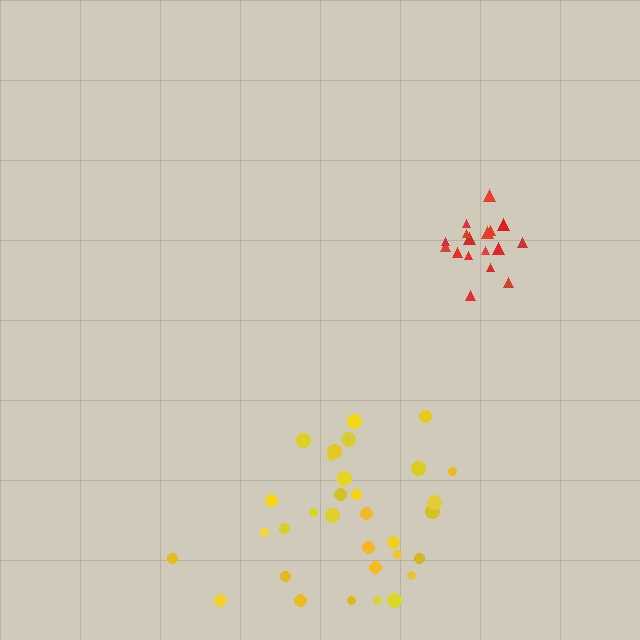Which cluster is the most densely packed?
Red.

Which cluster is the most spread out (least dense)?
Yellow.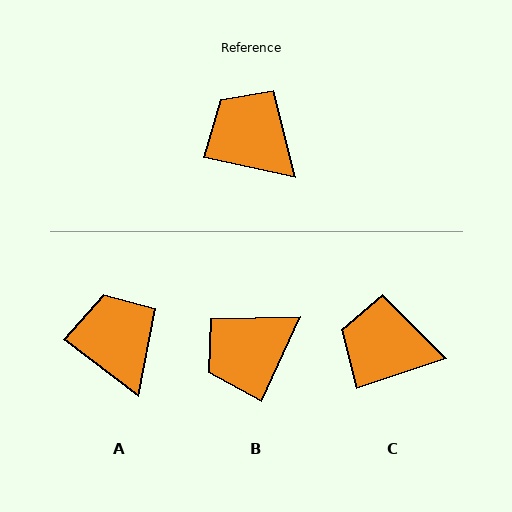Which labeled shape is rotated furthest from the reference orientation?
B, about 77 degrees away.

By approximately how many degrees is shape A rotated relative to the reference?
Approximately 25 degrees clockwise.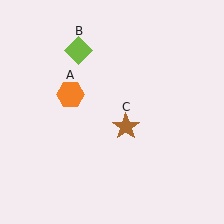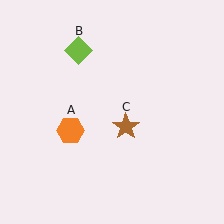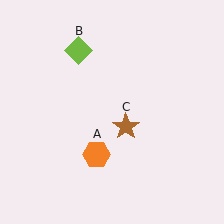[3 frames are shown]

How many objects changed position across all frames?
1 object changed position: orange hexagon (object A).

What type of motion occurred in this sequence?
The orange hexagon (object A) rotated counterclockwise around the center of the scene.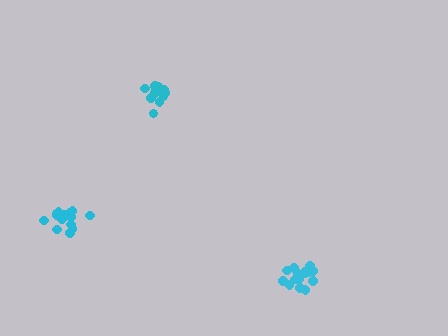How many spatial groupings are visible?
There are 3 spatial groupings.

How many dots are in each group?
Group 1: 11 dots, Group 2: 16 dots, Group 3: 15 dots (42 total).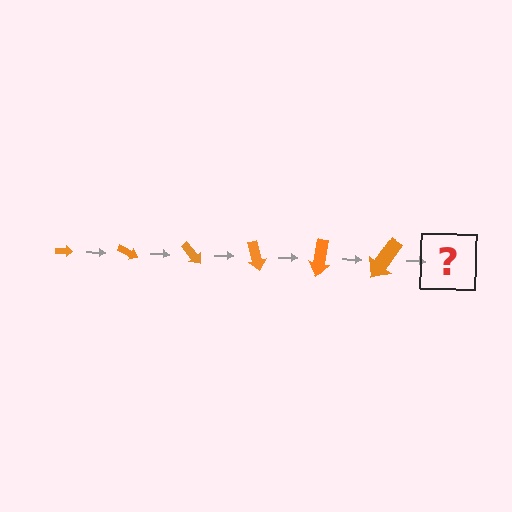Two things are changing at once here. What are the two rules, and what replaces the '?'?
The two rules are that the arrow grows larger each step and it rotates 25 degrees each step. The '?' should be an arrow, larger than the previous one and rotated 150 degrees from the start.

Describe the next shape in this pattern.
It should be an arrow, larger than the previous one and rotated 150 degrees from the start.